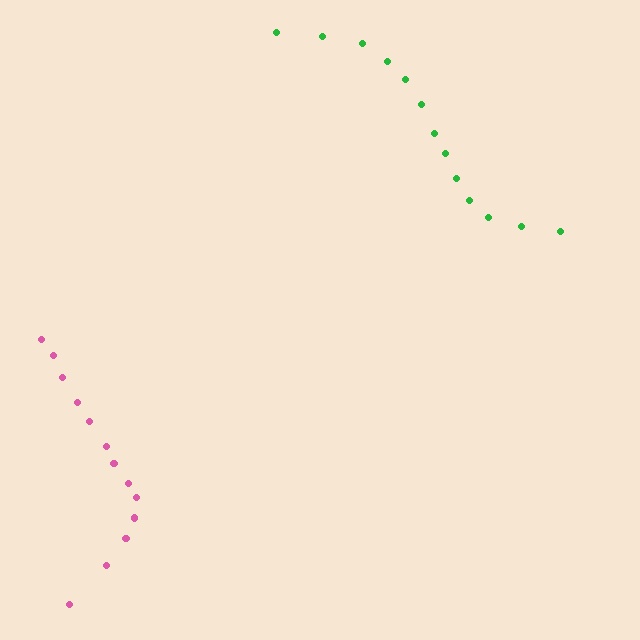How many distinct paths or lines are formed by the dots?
There are 2 distinct paths.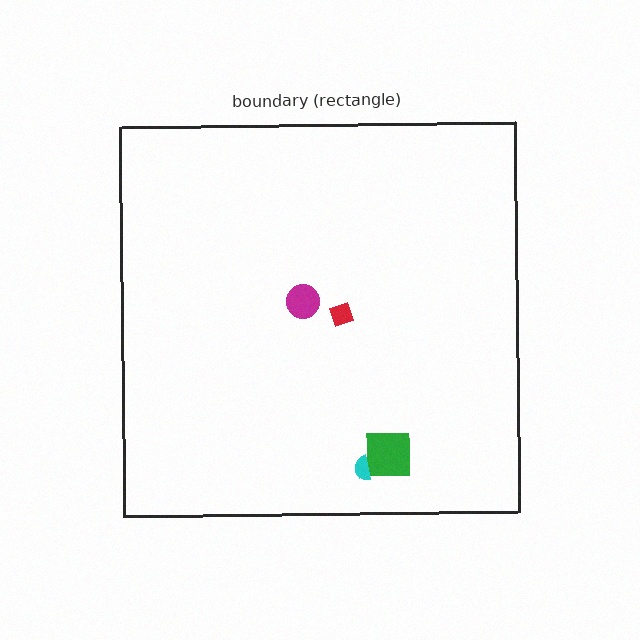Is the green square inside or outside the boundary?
Inside.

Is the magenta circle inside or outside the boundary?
Inside.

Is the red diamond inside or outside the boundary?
Inside.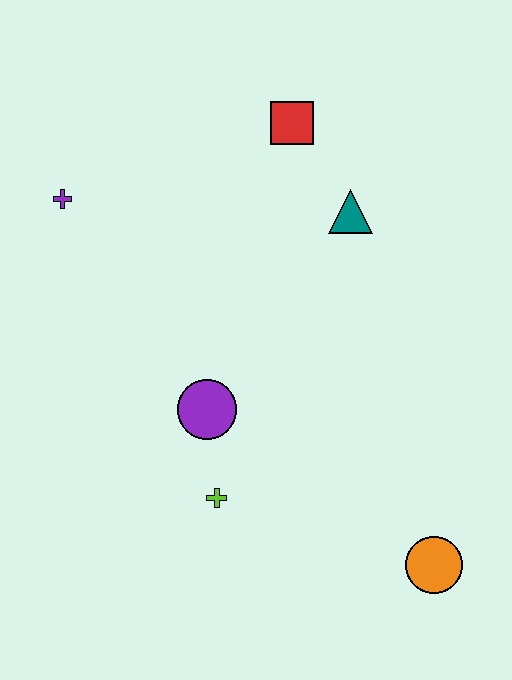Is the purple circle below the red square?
Yes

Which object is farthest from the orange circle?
The purple cross is farthest from the orange circle.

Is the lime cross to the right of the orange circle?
No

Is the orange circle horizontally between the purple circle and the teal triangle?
No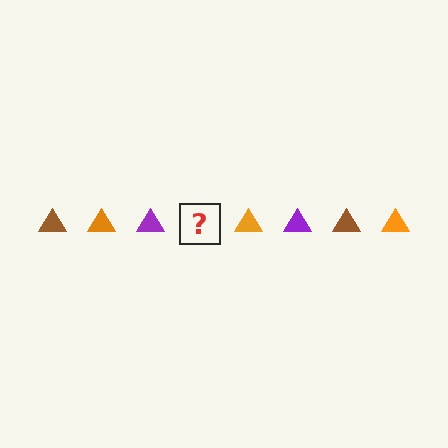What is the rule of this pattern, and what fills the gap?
The rule is that the pattern cycles through brown, orange, purple triangles. The gap should be filled with a brown triangle.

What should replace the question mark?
The question mark should be replaced with a brown triangle.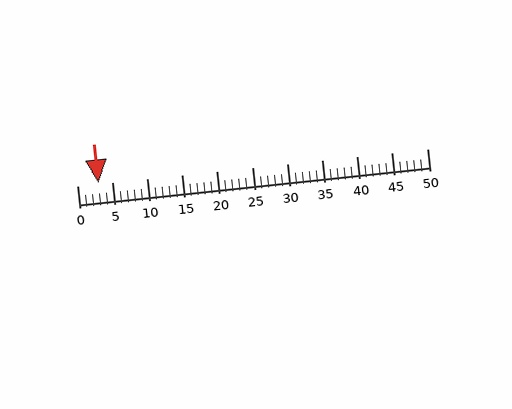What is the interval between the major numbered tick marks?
The major tick marks are spaced 5 units apart.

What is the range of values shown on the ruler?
The ruler shows values from 0 to 50.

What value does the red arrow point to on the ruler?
The red arrow points to approximately 3.